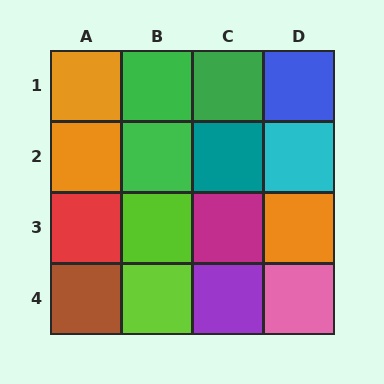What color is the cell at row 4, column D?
Pink.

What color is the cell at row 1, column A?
Orange.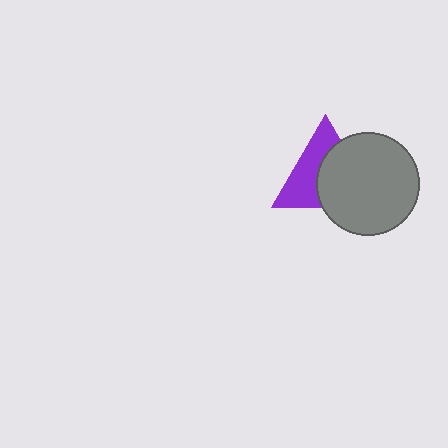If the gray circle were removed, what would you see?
You would see the complete purple triangle.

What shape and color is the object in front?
The object in front is a gray circle.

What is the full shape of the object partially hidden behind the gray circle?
The partially hidden object is a purple triangle.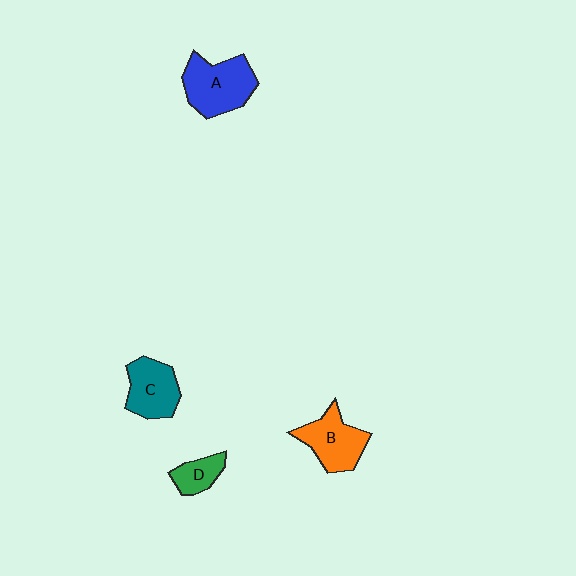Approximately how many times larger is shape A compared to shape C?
Approximately 1.3 times.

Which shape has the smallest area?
Shape D (green).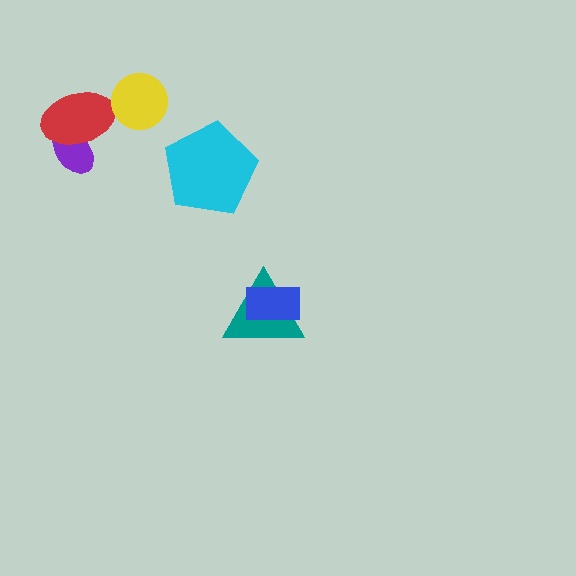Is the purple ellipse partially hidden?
Yes, it is partially covered by another shape.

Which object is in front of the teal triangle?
The blue rectangle is in front of the teal triangle.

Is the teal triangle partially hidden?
Yes, it is partially covered by another shape.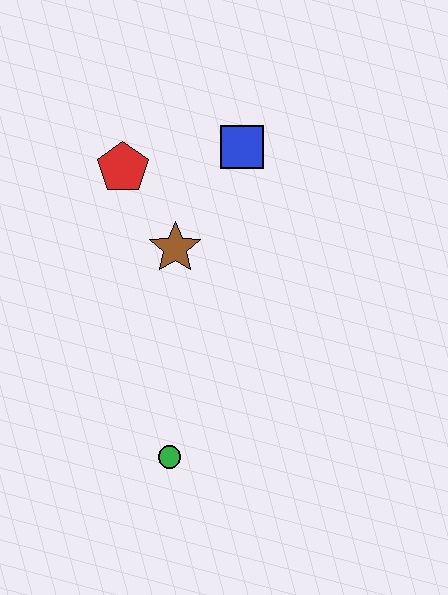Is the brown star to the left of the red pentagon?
No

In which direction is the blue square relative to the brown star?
The blue square is above the brown star.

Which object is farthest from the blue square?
The green circle is farthest from the blue square.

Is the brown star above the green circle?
Yes